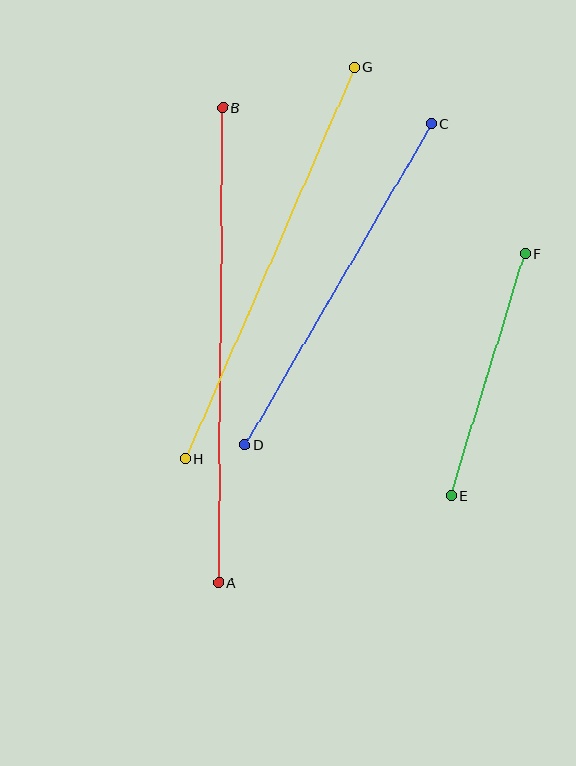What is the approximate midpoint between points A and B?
The midpoint is at approximately (221, 345) pixels.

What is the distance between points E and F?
The distance is approximately 253 pixels.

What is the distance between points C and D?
The distance is approximately 372 pixels.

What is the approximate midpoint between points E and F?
The midpoint is at approximately (488, 375) pixels.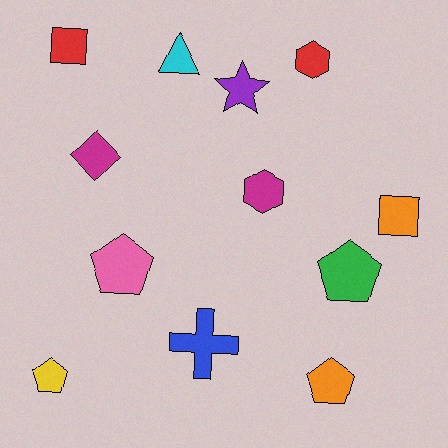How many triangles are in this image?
There is 1 triangle.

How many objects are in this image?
There are 12 objects.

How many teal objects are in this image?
There are no teal objects.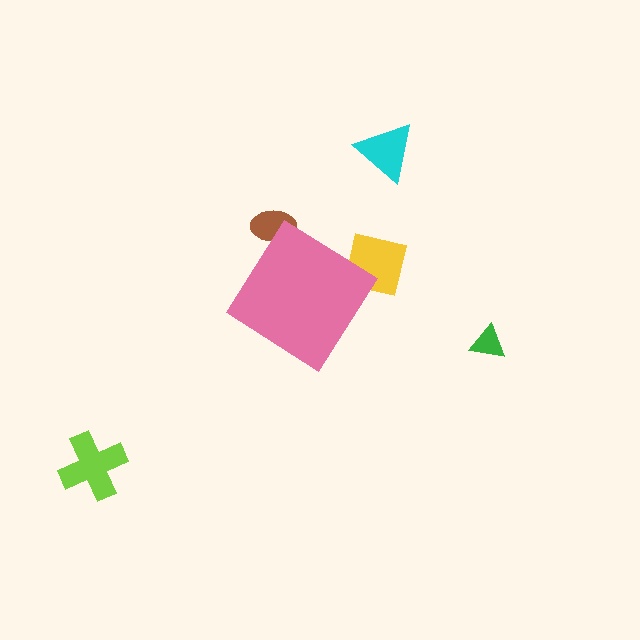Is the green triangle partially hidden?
No, the green triangle is fully visible.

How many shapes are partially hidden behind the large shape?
2 shapes are partially hidden.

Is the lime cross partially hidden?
No, the lime cross is fully visible.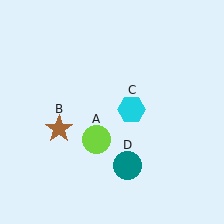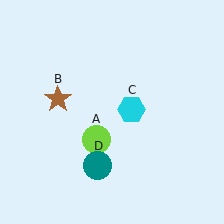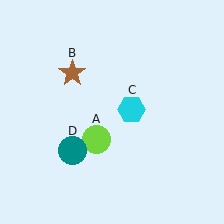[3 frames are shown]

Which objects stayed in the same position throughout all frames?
Lime circle (object A) and cyan hexagon (object C) remained stationary.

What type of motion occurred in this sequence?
The brown star (object B), teal circle (object D) rotated clockwise around the center of the scene.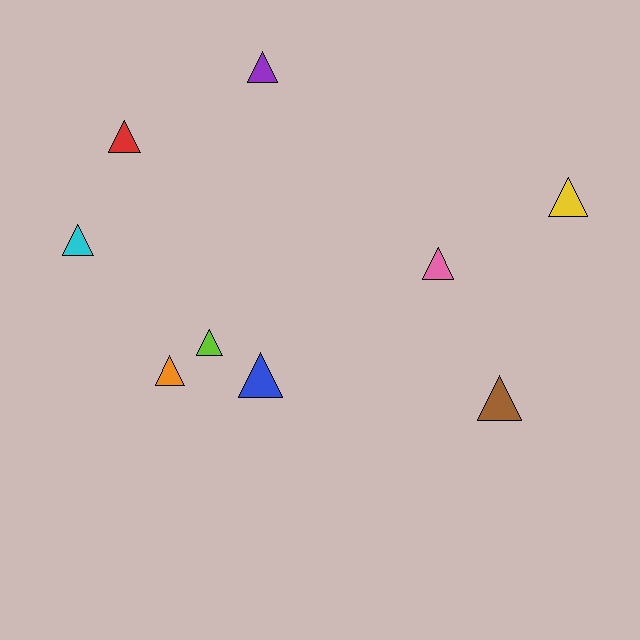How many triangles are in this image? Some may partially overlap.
There are 9 triangles.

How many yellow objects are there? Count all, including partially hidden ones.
There is 1 yellow object.